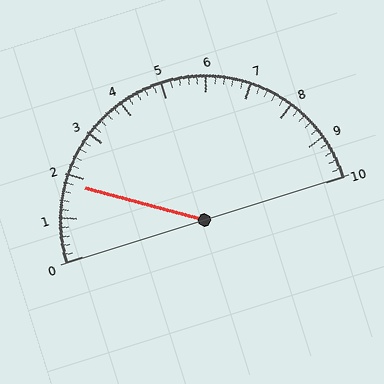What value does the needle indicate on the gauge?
The needle indicates approximately 1.8.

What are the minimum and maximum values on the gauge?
The gauge ranges from 0 to 10.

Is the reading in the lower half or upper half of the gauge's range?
The reading is in the lower half of the range (0 to 10).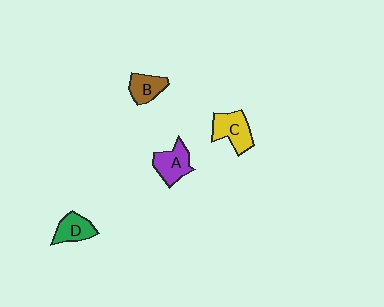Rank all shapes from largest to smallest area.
From largest to smallest: C (yellow), A (purple), D (green), B (brown).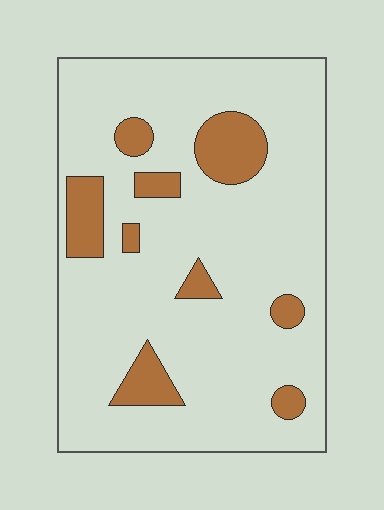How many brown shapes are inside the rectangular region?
9.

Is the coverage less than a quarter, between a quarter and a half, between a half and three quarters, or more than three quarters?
Less than a quarter.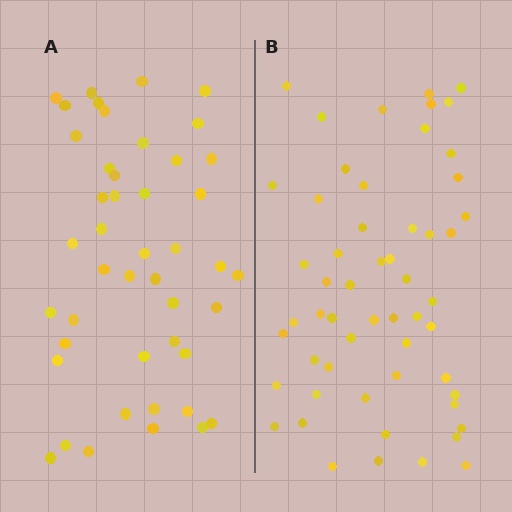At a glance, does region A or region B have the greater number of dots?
Region B (the right region) has more dots.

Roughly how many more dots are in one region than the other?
Region B has roughly 10 or so more dots than region A.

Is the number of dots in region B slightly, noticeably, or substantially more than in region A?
Region B has only slightly more — the two regions are fairly close. The ratio is roughly 1.2 to 1.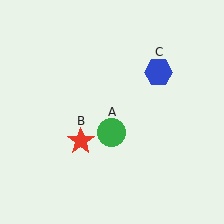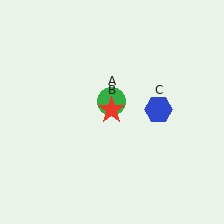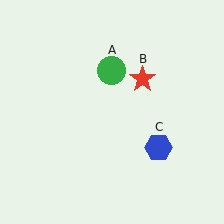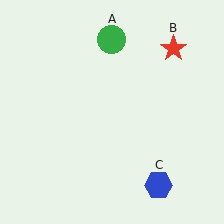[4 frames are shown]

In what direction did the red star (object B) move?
The red star (object B) moved up and to the right.